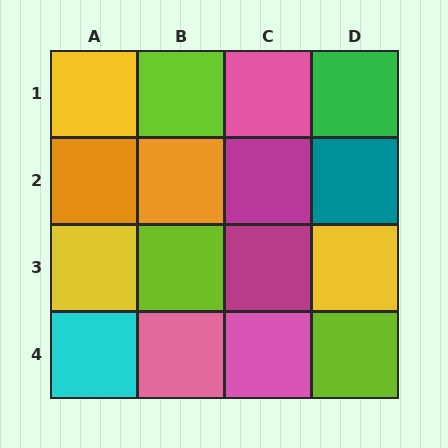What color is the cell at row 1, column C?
Pink.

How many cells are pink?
3 cells are pink.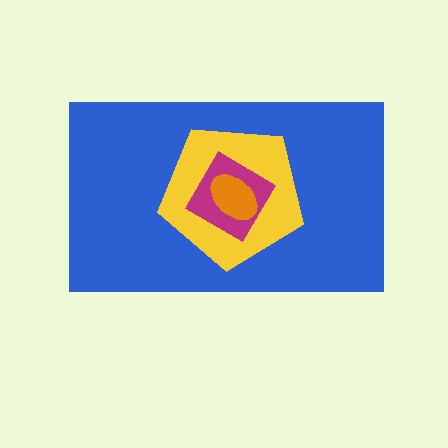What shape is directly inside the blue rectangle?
The yellow pentagon.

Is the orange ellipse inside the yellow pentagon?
Yes.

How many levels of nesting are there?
4.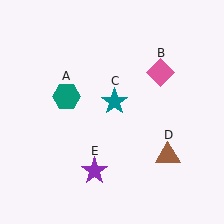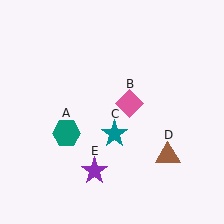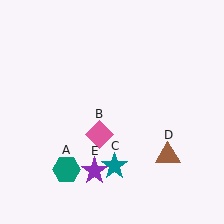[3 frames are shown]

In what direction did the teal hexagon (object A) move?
The teal hexagon (object A) moved down.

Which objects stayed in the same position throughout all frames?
Brown triangle (object D) and purple star (object E) remained stationary.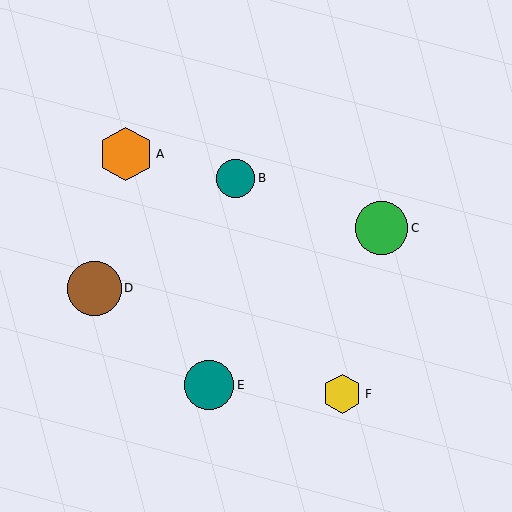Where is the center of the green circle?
The center of the green circle is at (382, 228).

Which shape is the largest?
The brown circle (labeled D) is the largest.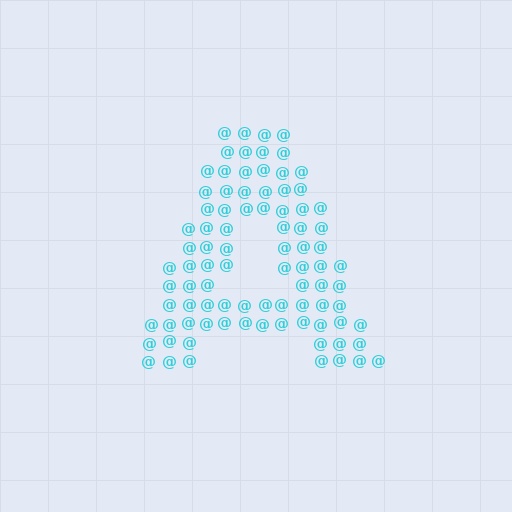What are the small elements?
The small elements are at signs.